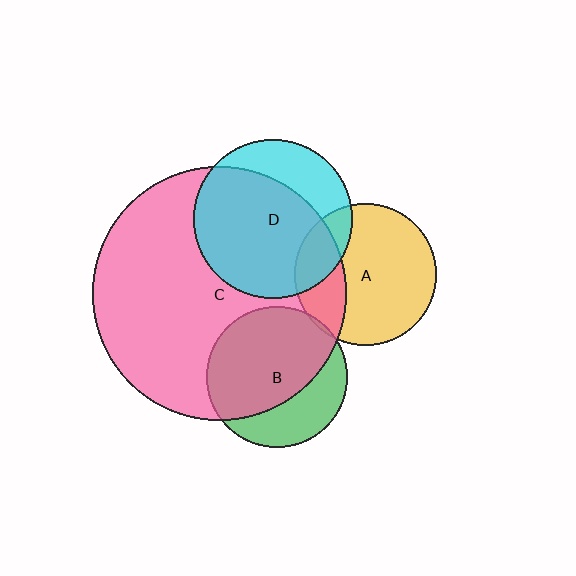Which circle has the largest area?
Circle C (pink).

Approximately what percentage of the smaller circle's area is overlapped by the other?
Approximately 5%.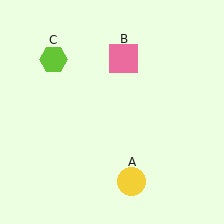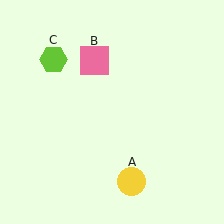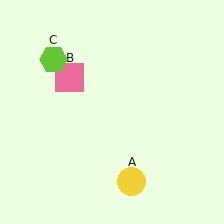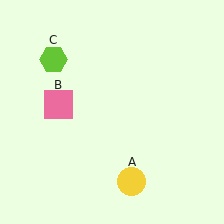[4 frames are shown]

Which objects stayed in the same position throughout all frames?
Yellow circle (object A) and lime hexagon (object C) remained stationary.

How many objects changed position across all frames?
1 object changed position: pink square (object B).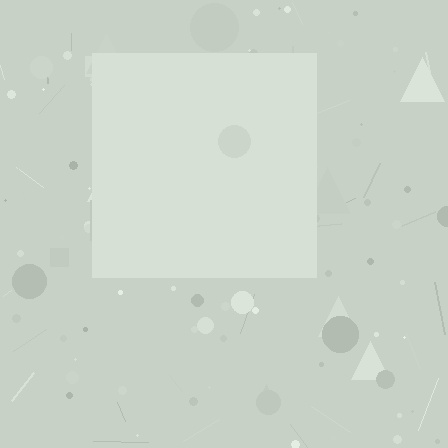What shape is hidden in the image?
A square is hidden in the image.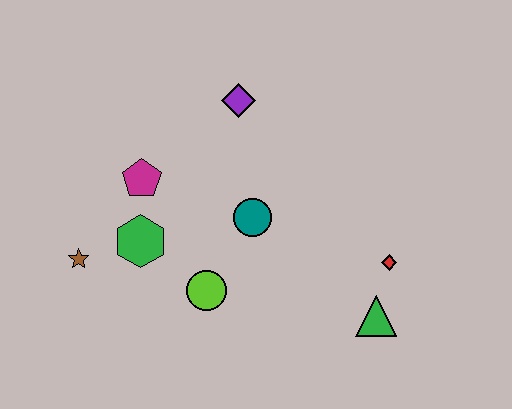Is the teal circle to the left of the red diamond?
Yes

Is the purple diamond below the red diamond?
No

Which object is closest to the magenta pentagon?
The green hexagon is closest to the magenta pentagon.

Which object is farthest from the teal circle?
The brown star is farthest from the teal circle.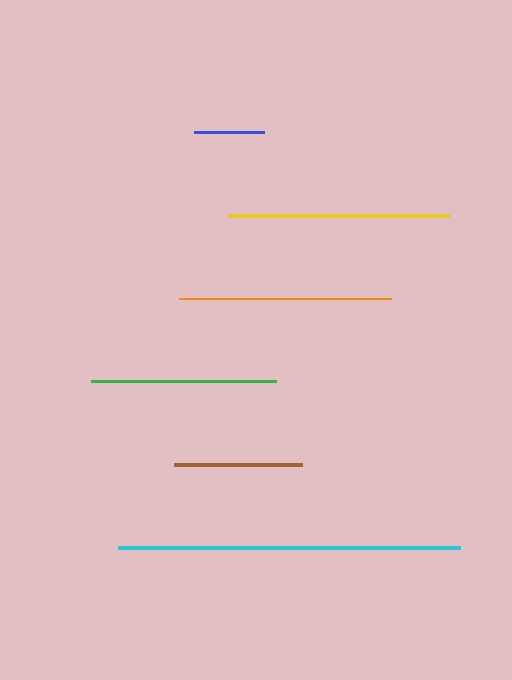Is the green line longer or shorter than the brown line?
The green line is longer than the brown line.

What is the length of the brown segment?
The brown segment is approximately 127 pixels long.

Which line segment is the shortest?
The blue line is the shortest at approximately 69 pixels.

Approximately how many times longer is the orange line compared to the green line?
The orange line is approximately 1.1 times the length of the green line.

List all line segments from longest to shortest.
From longest to shortest: cyan, yellow, orange, green, brown, blue.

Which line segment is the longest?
The cyan line is the longest at approximately 341 pixels.